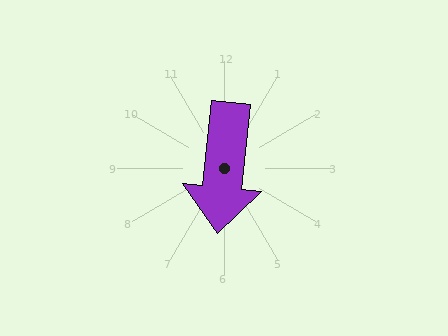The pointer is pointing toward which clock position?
Roughly 6 o'clock.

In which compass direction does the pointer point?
South.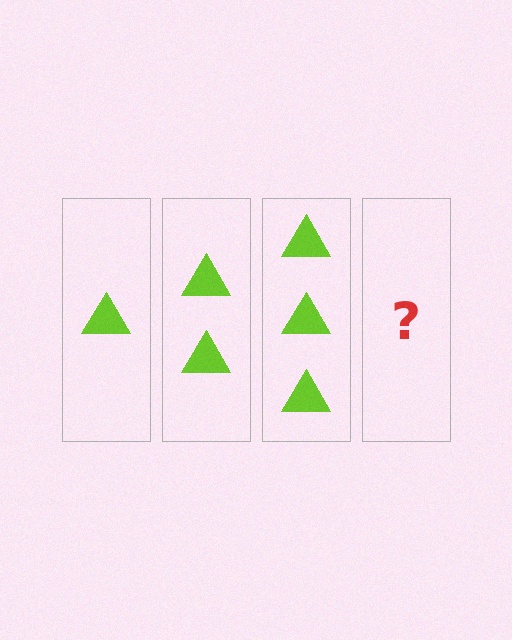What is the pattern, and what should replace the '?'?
The pattern is that each step adds one more triangle. The '?' should be 4 triangles.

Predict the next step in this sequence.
The next step is 4 triangles.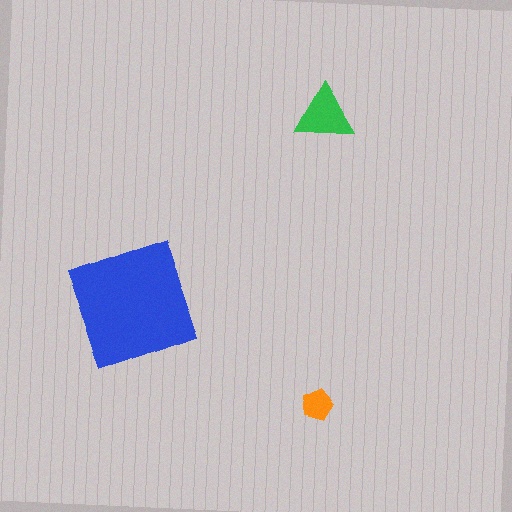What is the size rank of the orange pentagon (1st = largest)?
3rd.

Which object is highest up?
The green triangle is topmost.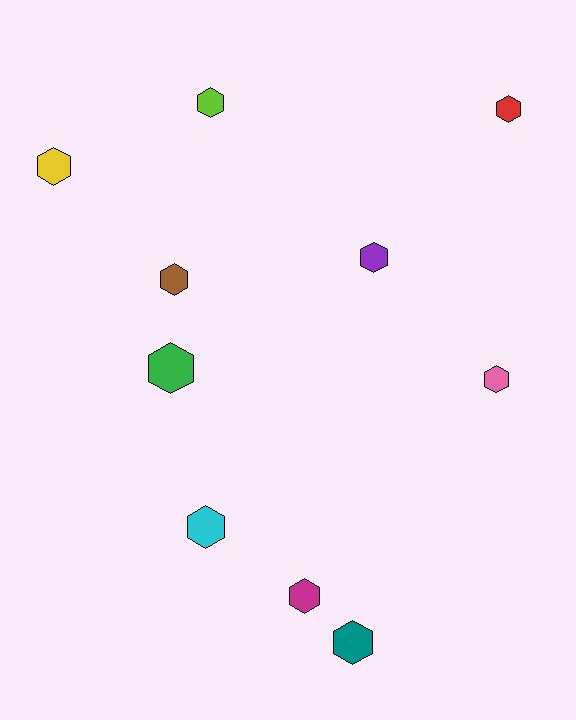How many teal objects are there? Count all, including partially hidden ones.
There is 1 teal object.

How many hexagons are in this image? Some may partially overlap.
There are 10 hexagons.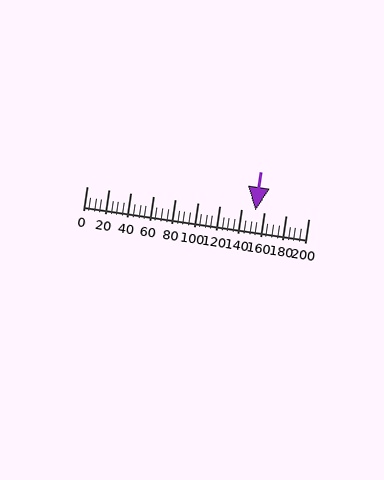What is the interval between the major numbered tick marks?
The major tick marks are spaced 20 units apart.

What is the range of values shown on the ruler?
The ruler shows values from 0 to 200.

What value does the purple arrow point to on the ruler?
The purple arrow points to approximately 152.